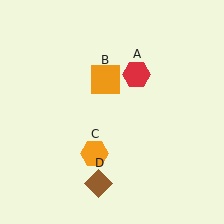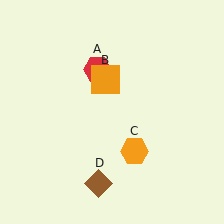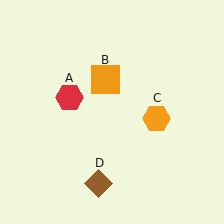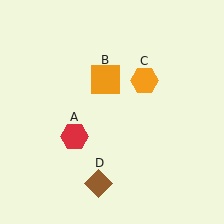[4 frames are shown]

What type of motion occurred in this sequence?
The red hexagon (object A), orange hexagon (object C) rotated counterclockwise around the center of the scene.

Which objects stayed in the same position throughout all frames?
Orange square (object B) and brown diamond (object D) remained stationary.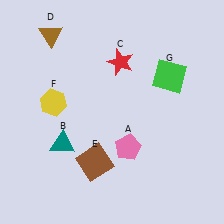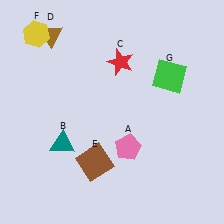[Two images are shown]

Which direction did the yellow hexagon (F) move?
The yellow hexagon (F) moved up.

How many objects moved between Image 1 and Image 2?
1 object moved between the two images.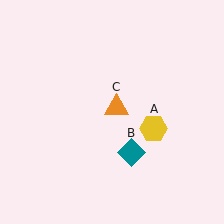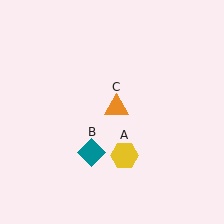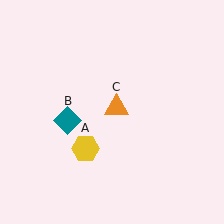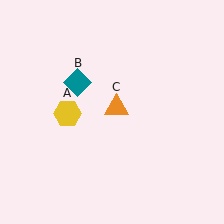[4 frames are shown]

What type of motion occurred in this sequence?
The yellow hexagon (object A), teal diamond (object B) rotated clockwise around the center of the scene.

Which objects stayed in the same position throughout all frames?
Orange triangle (object C) remained stationary.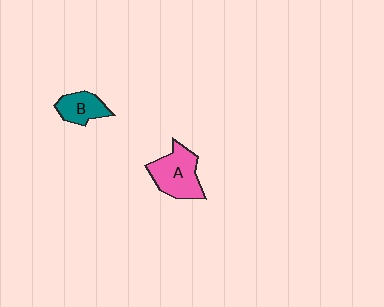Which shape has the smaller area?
Shape B (teal).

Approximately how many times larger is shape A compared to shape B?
Approximately 1.6 times.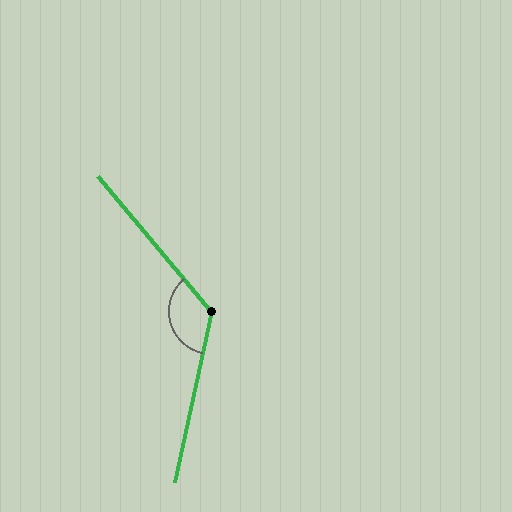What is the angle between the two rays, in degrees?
Approximately 128 degrees.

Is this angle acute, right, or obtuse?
It is obtuse.